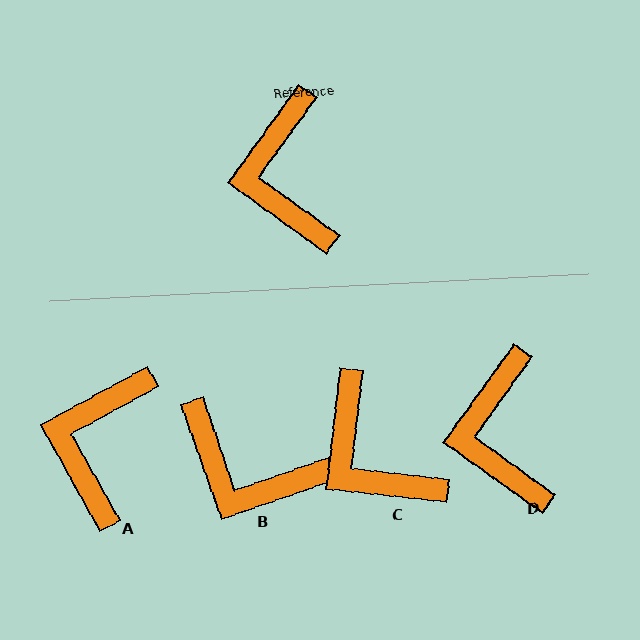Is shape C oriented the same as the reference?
No, it is off by about 29 degrees.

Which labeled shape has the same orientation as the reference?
D.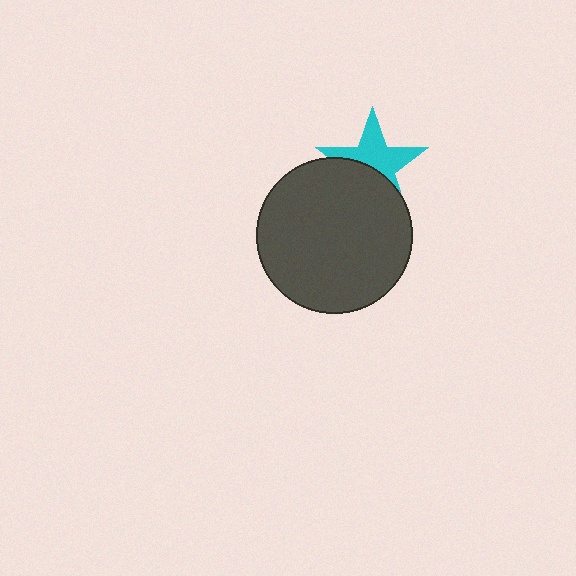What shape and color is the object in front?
The object in front is a dark gray circle.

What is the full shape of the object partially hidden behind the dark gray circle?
The partially hidden object is a cyan star.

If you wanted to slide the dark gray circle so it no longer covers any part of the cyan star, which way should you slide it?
Slide it down — that is the most direct way to separate the two shapes.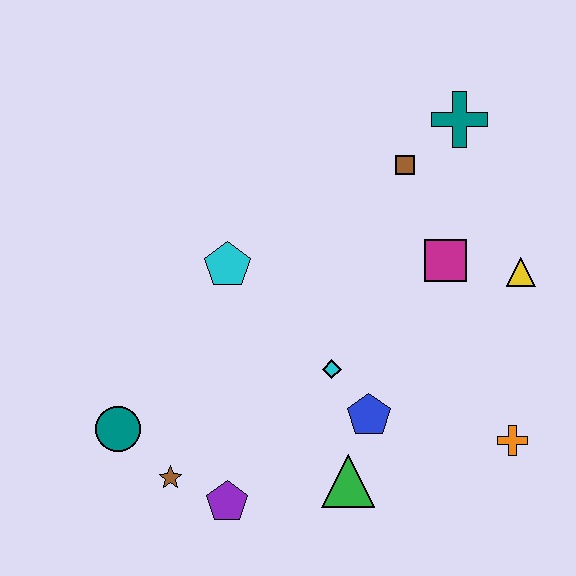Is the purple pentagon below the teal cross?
Yes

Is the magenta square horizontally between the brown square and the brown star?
No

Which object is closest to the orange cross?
The blue pentagon is closest to the orange cross.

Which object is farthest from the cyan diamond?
The teal cross is farthest from the cyan diamond.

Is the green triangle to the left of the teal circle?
No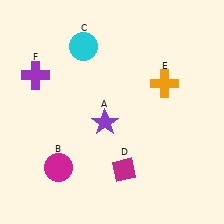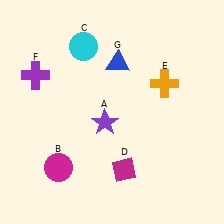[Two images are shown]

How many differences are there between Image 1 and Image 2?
There is 1 difference between the two images.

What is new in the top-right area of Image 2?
A blue triangle (G) was added in the top-right area of Image 2.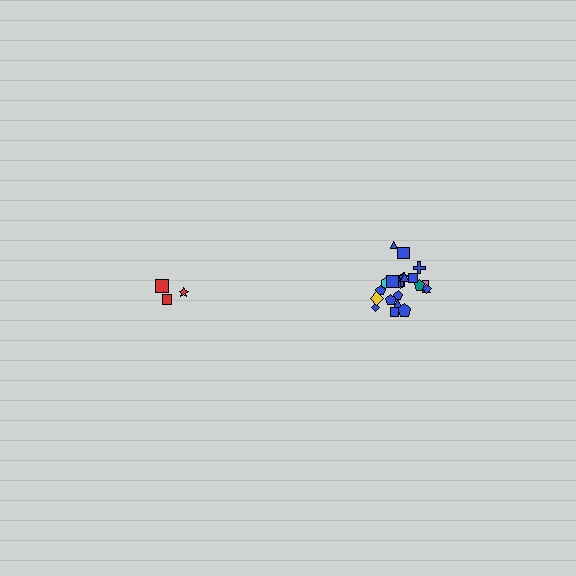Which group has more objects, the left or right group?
The right group.